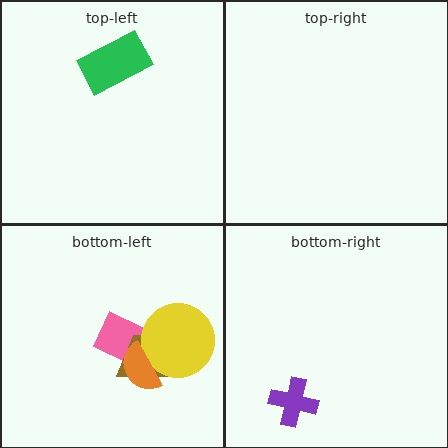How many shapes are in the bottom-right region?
1.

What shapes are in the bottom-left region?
The pink diamond, the brown trapezoid, the yellow circle, the orange semicircle.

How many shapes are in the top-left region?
1.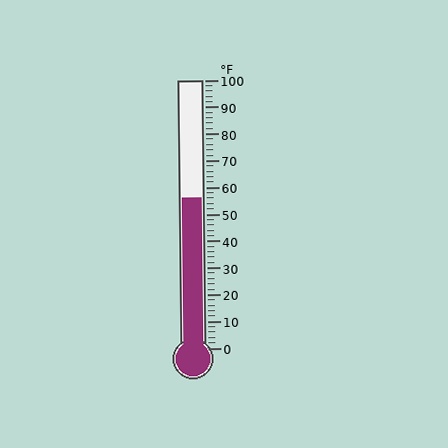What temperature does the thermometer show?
The thermometer shows approximately 56°F.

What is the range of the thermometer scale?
The thermometer scale ranges from 0°F to 100°F.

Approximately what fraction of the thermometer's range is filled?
The thermometer is filled to approximately 55% of its range.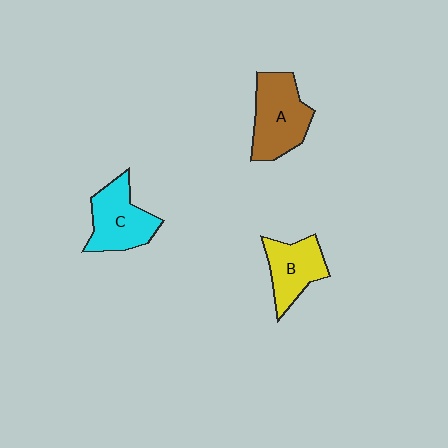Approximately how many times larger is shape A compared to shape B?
Approximately 1.3 times.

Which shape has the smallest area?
Shape B (yellow).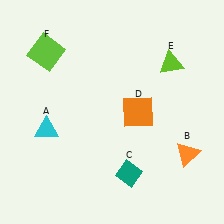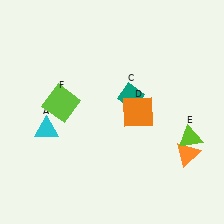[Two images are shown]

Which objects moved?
The objects that moved are: the teal diamond (C), the lime triangle (E), the lime square (F).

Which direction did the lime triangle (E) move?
The lime triangle (E) moved down.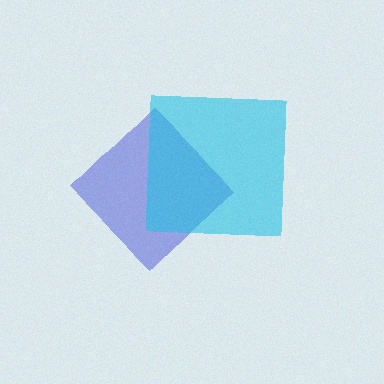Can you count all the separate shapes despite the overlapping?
Yes, there are 2 separate shapes.